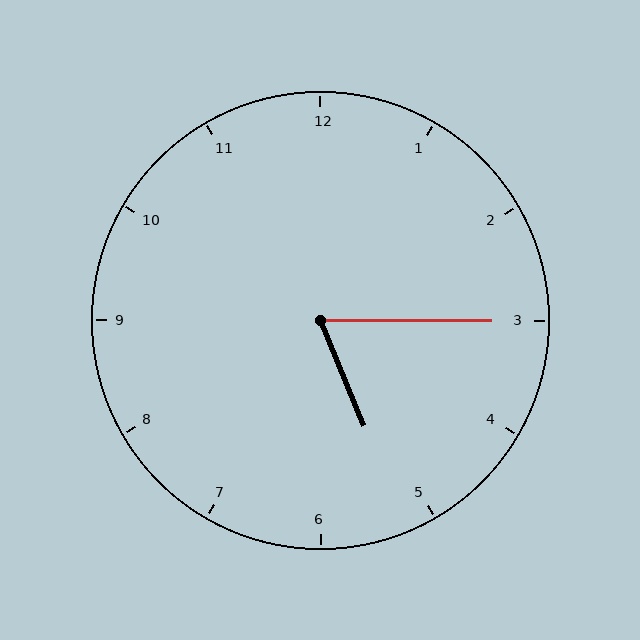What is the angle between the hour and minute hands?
Approximately 68 degrees.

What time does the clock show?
5:15.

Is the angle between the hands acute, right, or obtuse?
It is acute.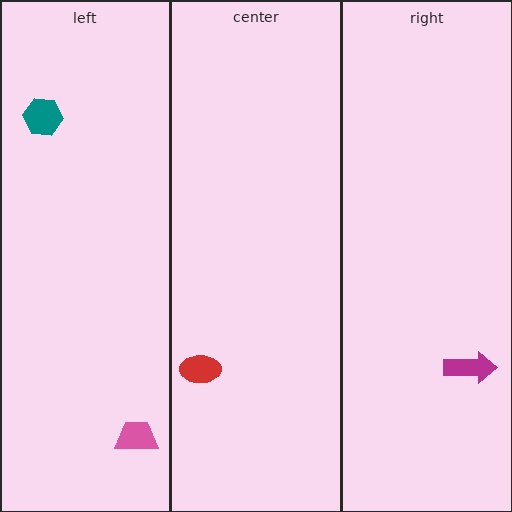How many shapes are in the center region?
1.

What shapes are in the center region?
The red ellipse.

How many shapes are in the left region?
2.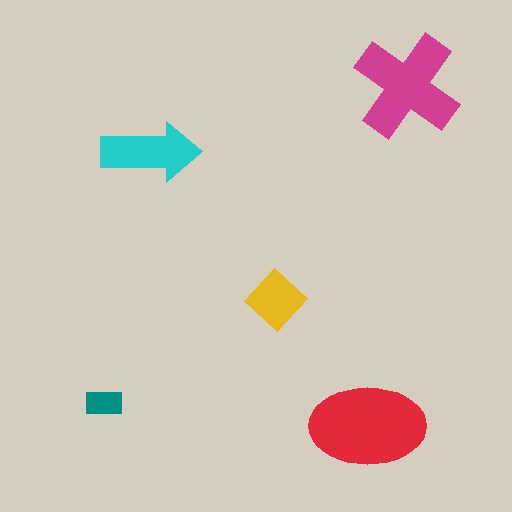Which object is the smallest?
The teal rectangle.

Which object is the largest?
The red ellipse.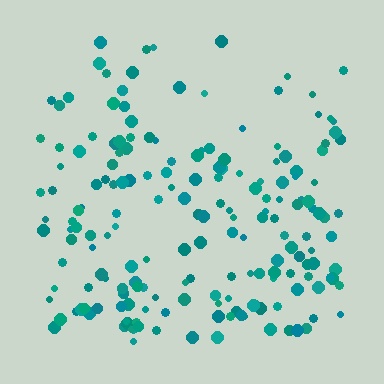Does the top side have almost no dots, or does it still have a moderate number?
Still a moderate number, just noticeably fewer than the bottom.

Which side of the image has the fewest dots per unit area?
The top.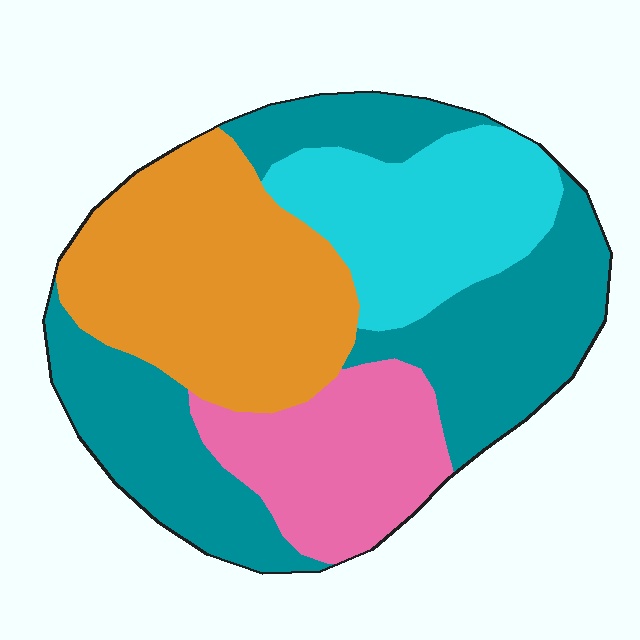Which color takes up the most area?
Teal, at roughly 35%.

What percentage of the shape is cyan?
Cyan covers roughly 20% of the shape.